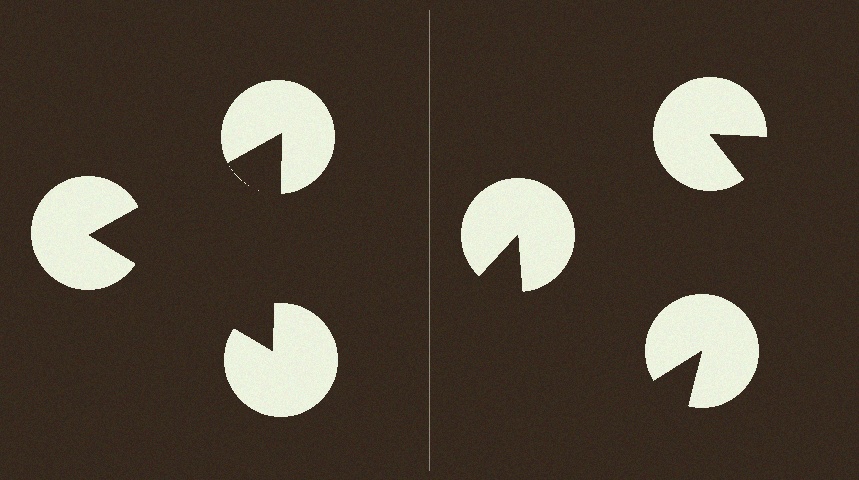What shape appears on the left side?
An illusory triangle.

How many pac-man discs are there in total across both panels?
6 — 3 on each side.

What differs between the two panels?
The pac-man discs are positioned identically on both sides; only the wedge orientations differ. On the left they align to a triangle; on the right they are misaligned.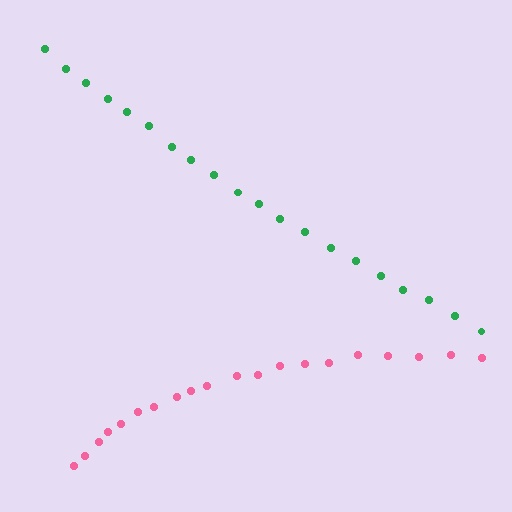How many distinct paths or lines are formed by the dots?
There are 2 distinct paths.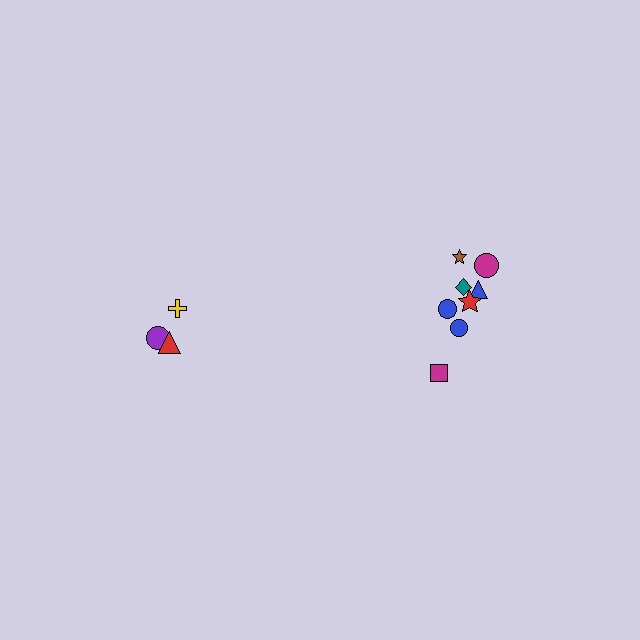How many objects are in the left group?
There are 3 objects.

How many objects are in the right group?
There are 8 objects.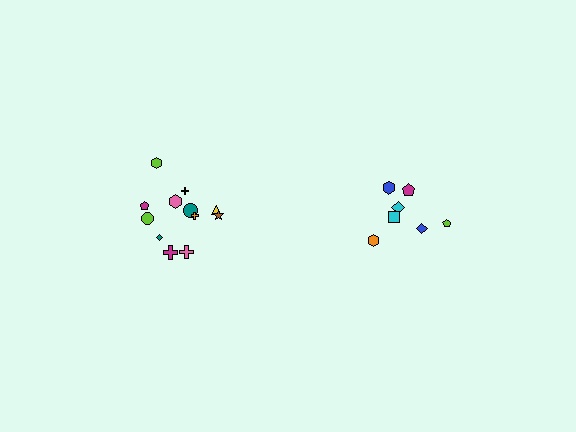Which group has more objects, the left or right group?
The left group.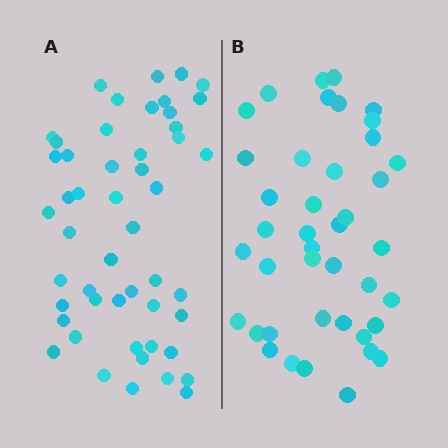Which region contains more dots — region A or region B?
Region A (the left region) has more dots.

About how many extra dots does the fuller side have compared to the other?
Region A has roughly 8 or so more dots than region B.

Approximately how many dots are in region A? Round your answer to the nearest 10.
About 50 dots.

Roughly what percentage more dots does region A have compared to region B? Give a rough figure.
About 20% more.